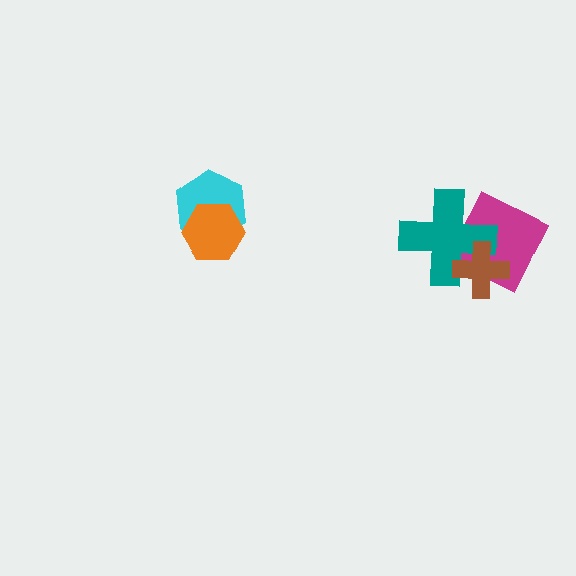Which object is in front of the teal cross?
The brown cross is in front of the teal cross.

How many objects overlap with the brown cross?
2 objects overlap with the brown cross.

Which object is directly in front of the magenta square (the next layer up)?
The teal cross is directly in front of the magenta square.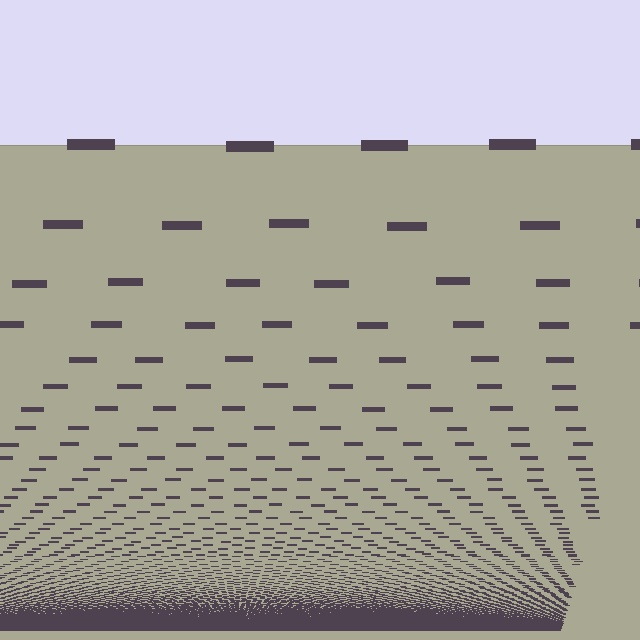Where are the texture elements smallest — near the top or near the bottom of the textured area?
Near the bottom.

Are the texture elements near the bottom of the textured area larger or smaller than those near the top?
Smaller. The gradient is inverted — elements near the bottom are smaller and denser.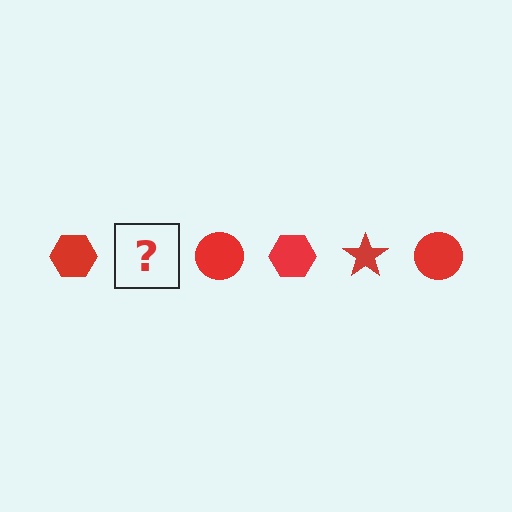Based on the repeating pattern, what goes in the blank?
The blank should be a red star.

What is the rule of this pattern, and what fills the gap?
The rule is that the pattern cycles through hexagon, star, circle shapes in red. The gap should be filled with a red star.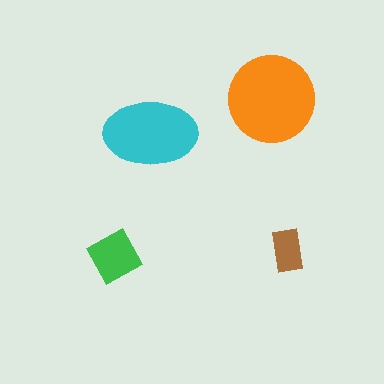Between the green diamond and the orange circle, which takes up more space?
The orange circle.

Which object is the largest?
The orange circle.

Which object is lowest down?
The green diamond is bottommost.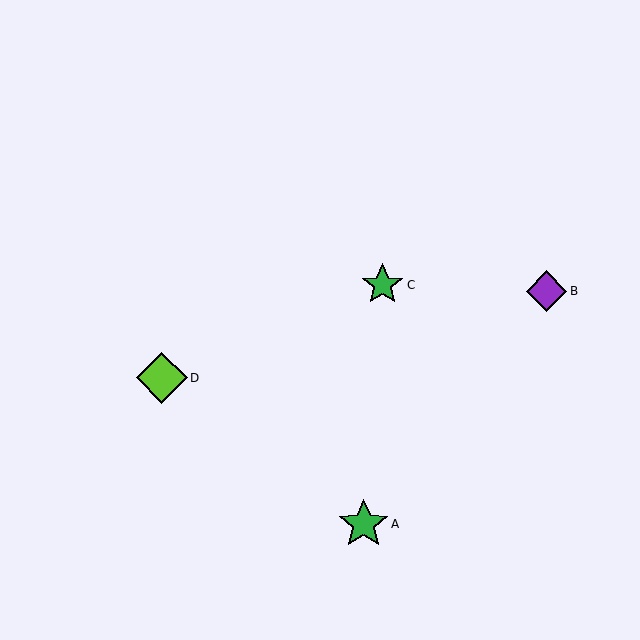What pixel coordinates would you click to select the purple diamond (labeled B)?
Click at (547, 291) to select the purple diamond B.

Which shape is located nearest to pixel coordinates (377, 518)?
The green star (labeled A) at (364, 524) is nearest to that location.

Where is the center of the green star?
The center of the green star is at (364, 524).